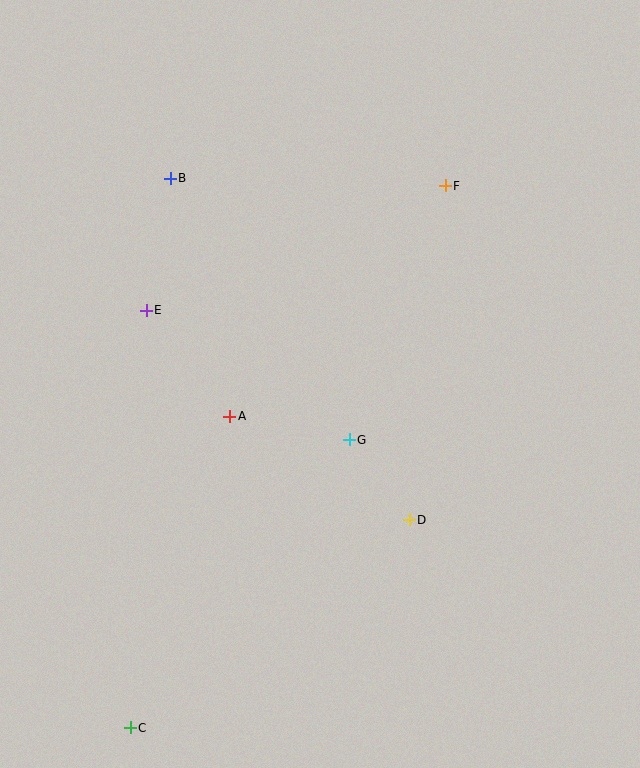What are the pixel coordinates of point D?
Point D is at (409, 520).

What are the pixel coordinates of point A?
Point A is at (230, 416).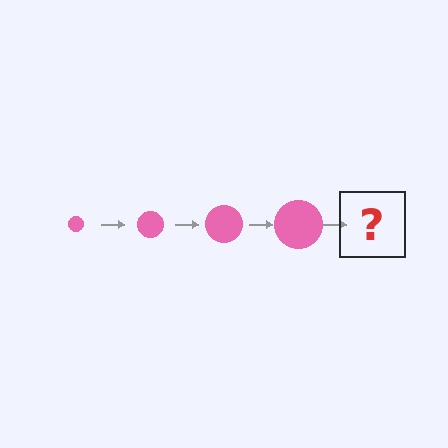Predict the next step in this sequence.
The next step is a pink circle, larger than the previous one.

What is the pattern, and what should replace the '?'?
The pattern is that the circle gets progressively larger each step. The '?' should be a pink circle, larger than the previous one.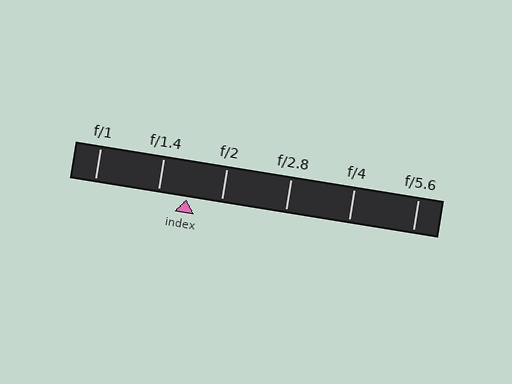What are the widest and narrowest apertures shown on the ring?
The widest aperture shown is f/1 and the narrowest is f/5.6.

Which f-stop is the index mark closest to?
The index mark is closest to f/1.4.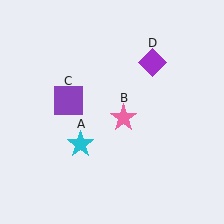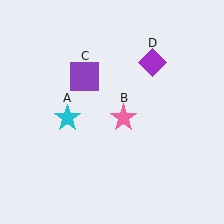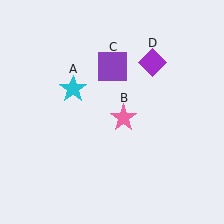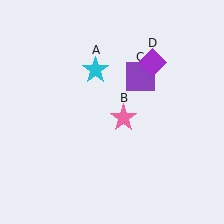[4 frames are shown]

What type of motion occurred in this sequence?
The cyan star (object A), purple square (object C) rotated clockwise around the center of the scene.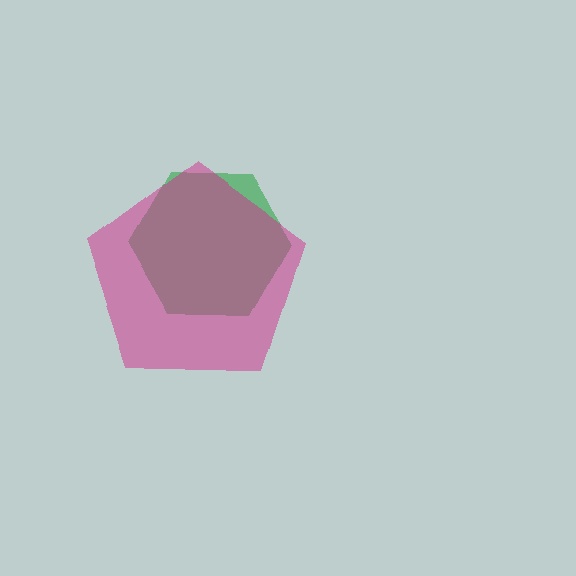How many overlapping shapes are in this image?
There are 2 overlapping shapes in the image.